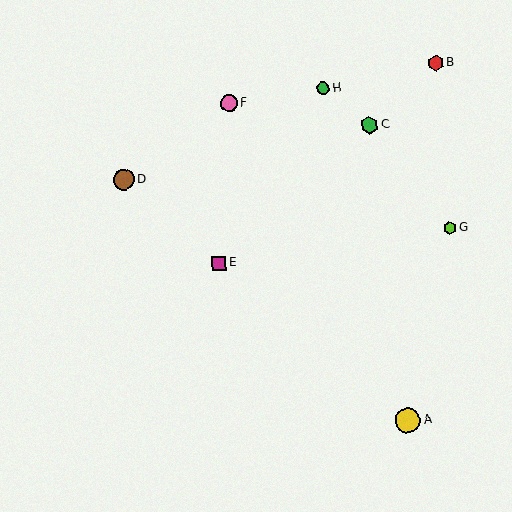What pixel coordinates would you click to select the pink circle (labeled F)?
Click at (229, 103) to select the pink circle F.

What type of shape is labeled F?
Shape F is a pink circle.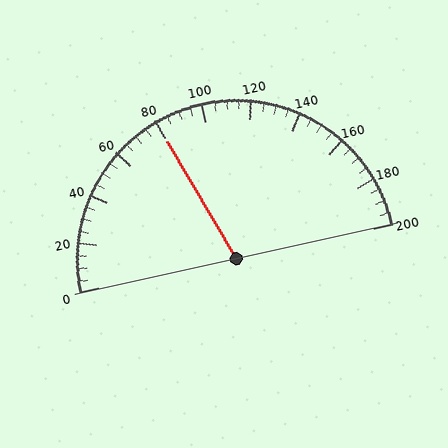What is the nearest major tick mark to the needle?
The nearest major tick mark is 80.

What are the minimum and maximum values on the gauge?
The gauge ranges from 0 to 200.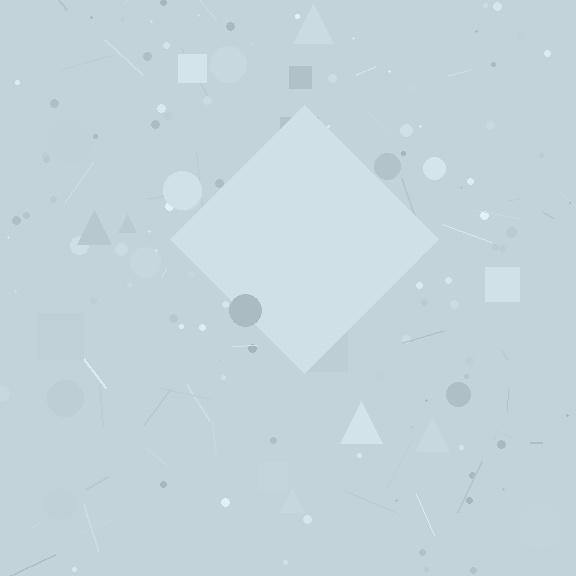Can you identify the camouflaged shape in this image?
The camouflaged shape is a diamond.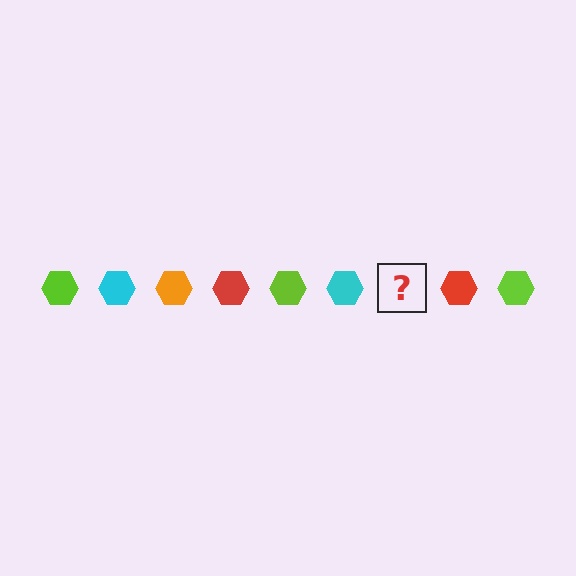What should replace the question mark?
The question mark should be replaced with an orange hexagon.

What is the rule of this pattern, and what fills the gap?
The rule is that the pattern cycles through lime, cyan, orange, red hexagons. The gap should be filled with an orange hexagon.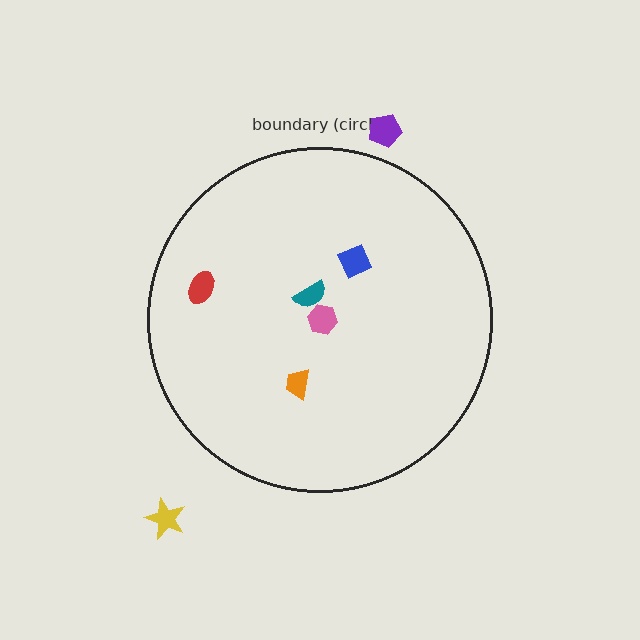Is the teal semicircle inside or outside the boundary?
Inside.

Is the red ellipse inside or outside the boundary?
Inside.